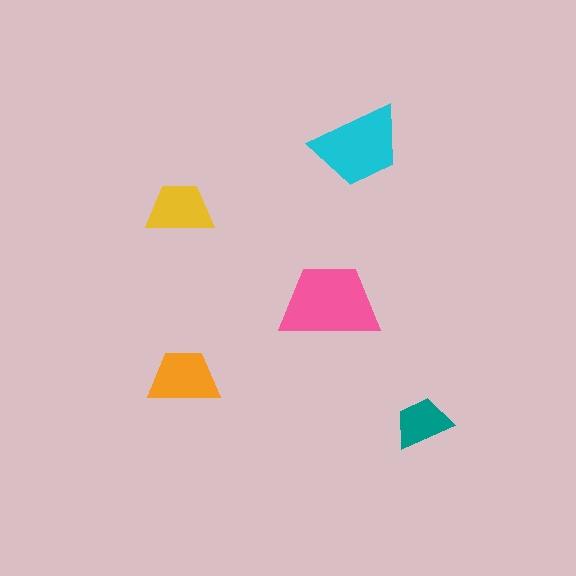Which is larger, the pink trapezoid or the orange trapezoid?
The pink one.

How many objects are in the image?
There are 5 objects in the image.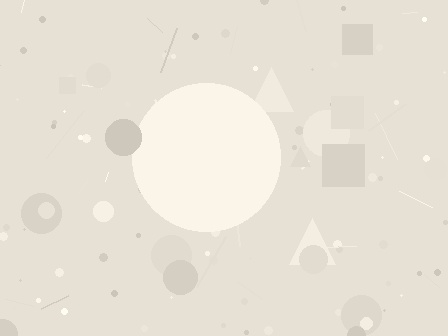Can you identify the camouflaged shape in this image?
The camouflaged shape is a circle.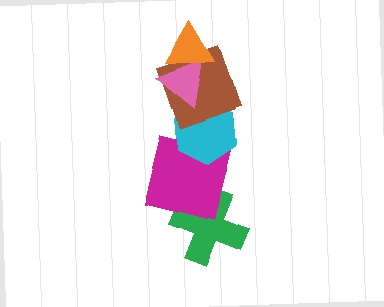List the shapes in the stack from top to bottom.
From top to bottom: the orange triangle, the pink triangle, the brown square, the cyan hexagon, the magenta square, the green cross.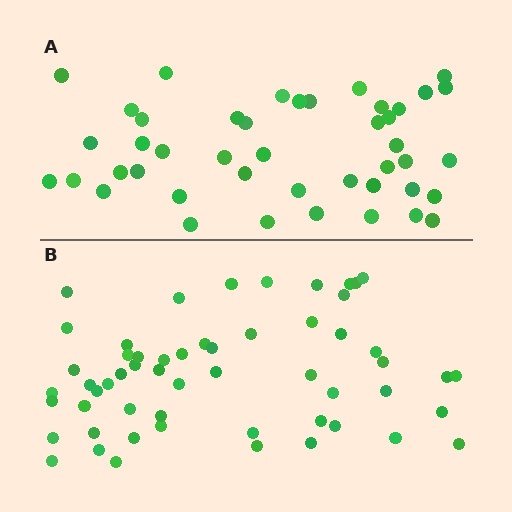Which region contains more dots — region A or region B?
Region B (the bottom region) has more dots.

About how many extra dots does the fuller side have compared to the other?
Region B has roughly 12 or so more dots than region A.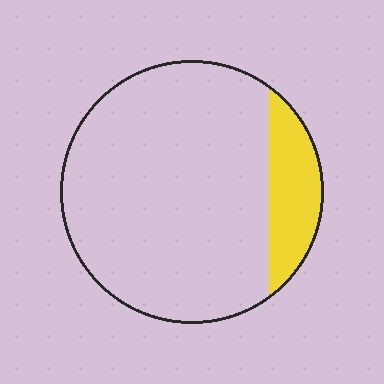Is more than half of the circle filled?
No.